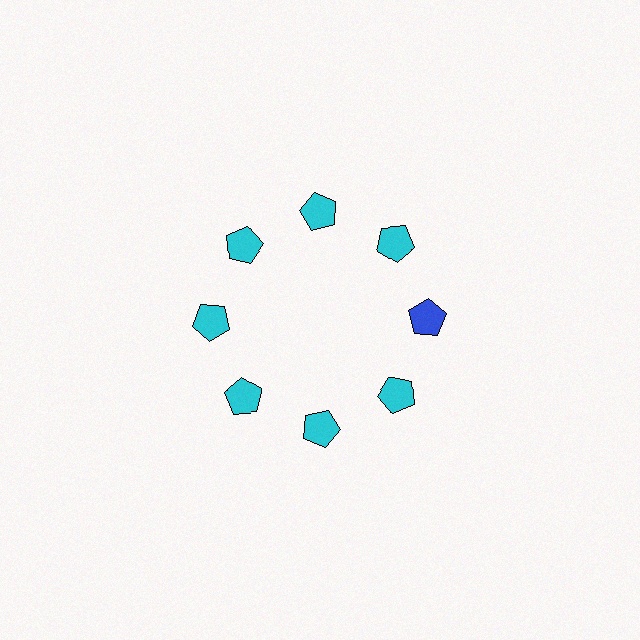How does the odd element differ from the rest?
It has a different color: blue instead of cyan.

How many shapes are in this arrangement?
There are 8 shapes arranged in a ring pattern.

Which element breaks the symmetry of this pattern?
The blue pentagon at roughly the 3 o'clock position breaks the symmetry. All other shapes are cyan pentagons.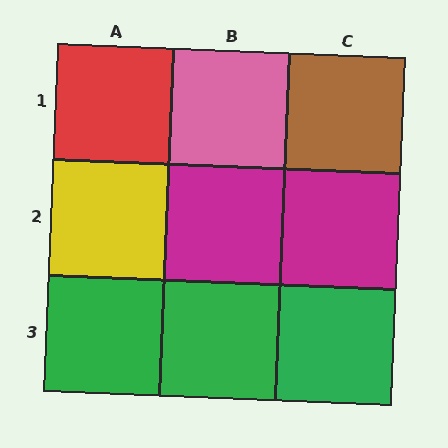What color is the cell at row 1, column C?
Brown.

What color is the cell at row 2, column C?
Magenta.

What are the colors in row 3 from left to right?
Green, green, green.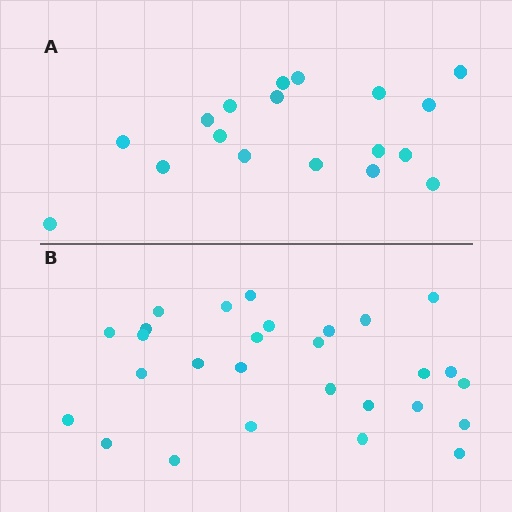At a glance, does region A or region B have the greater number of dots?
Region B (the bottom region) has more dots.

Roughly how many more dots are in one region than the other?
Region B has roughly 10 or so more dots than region A.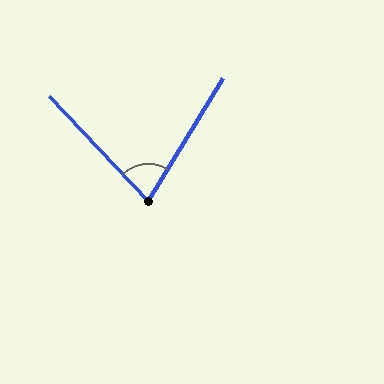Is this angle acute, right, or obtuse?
It is acute.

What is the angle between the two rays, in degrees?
Approximately 75 degrees.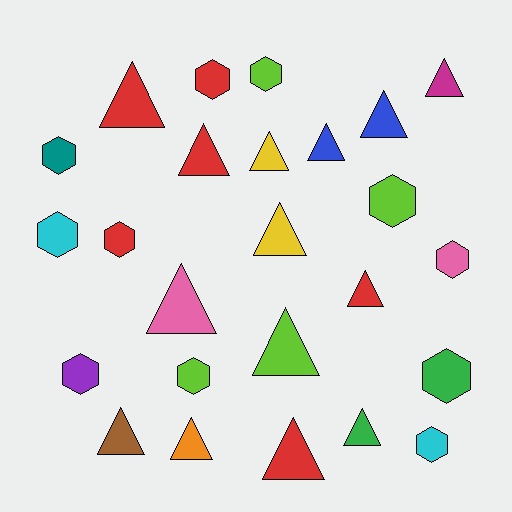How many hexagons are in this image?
There are 11 hexagons.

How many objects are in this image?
There are 25 objects.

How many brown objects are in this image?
There is 1 brown object.